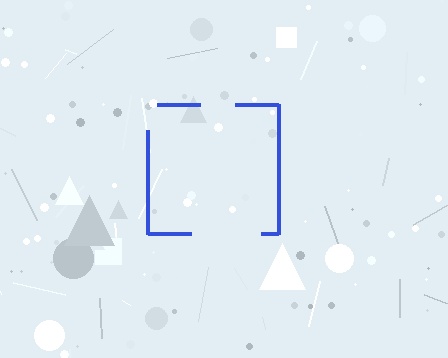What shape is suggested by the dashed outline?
The dashed outline suggests a square.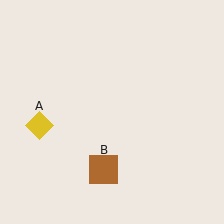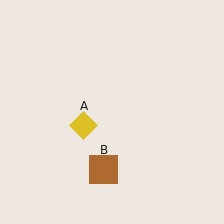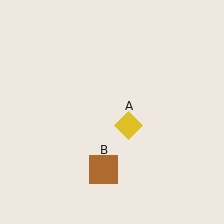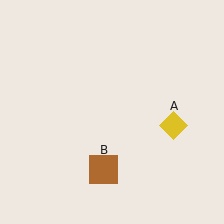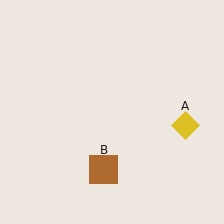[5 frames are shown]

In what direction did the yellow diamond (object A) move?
The yellow diamond (object A) moved right.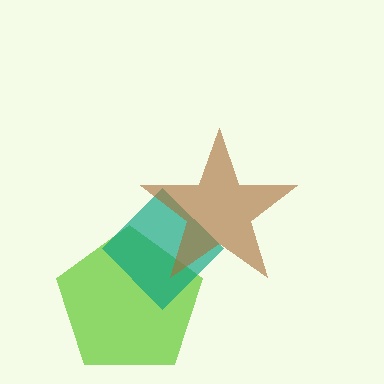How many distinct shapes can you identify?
There are 3 distinct shapes: a lime pentagon, a teal diamond, a brown star.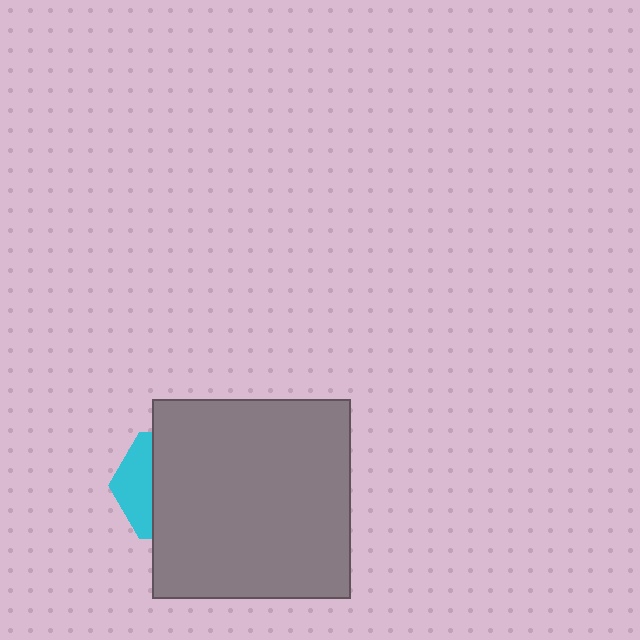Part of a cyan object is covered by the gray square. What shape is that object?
It is a hexagon.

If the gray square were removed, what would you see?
You would see the complete cyan hexagon.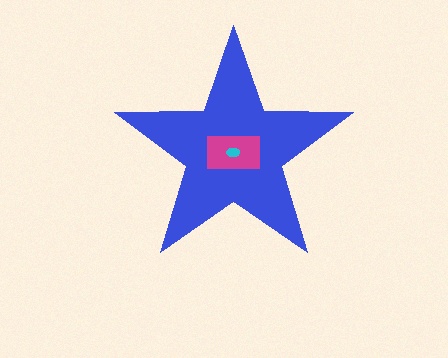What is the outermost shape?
The blue star.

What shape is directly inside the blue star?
The magenta rectangle.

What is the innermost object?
The cyan ellipse.